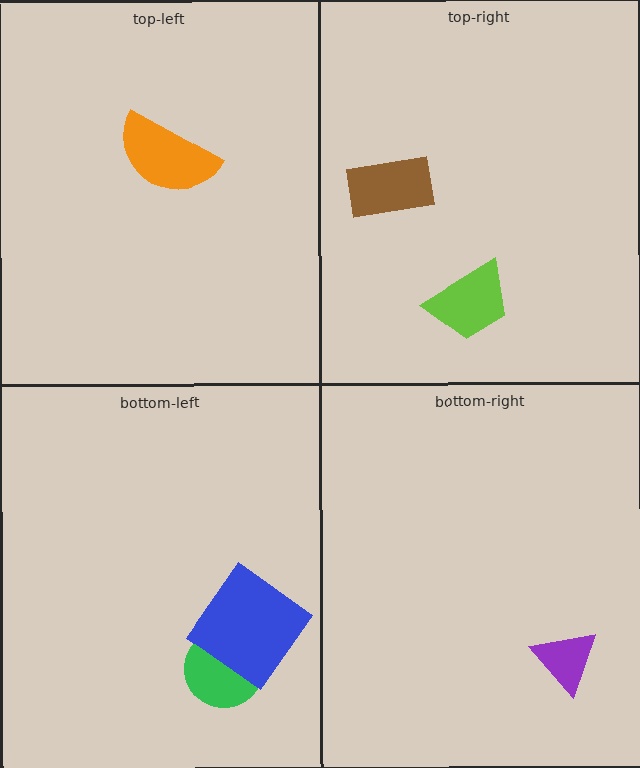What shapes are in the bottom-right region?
The purple triangle.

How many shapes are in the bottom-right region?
1.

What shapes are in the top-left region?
The orange semicircle.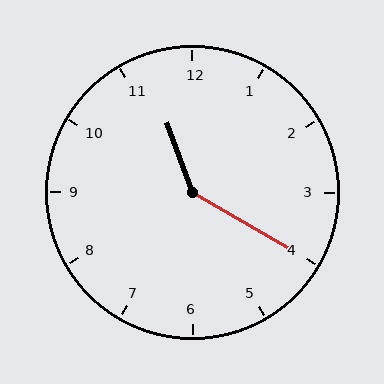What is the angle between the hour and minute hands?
Approximately 140 degrees.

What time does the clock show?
11:20.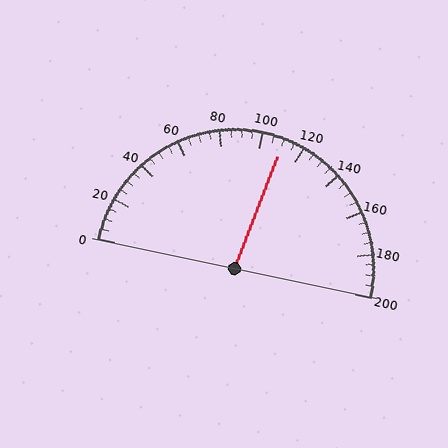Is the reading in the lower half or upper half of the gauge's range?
The reading is in the upper half of the range (0 to 200).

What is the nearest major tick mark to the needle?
The nearest major tick mark is 120.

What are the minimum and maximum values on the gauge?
The gauge ranges from 0 to 200.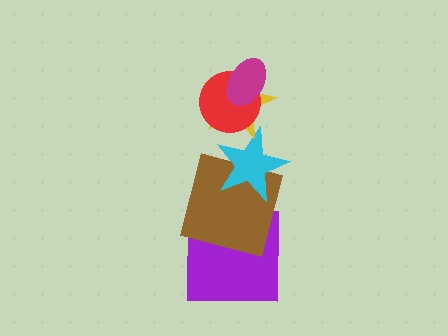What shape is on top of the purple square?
The brown square is on top of the purple square.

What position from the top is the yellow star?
The yellow star is 3rd from the top.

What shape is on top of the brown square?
The cyan star is on top of the brown square.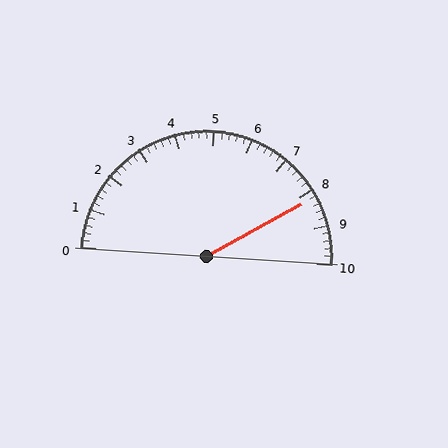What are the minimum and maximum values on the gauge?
The gauge ranges from 0 to 10.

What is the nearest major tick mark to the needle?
The nearest major tick mark is 8.